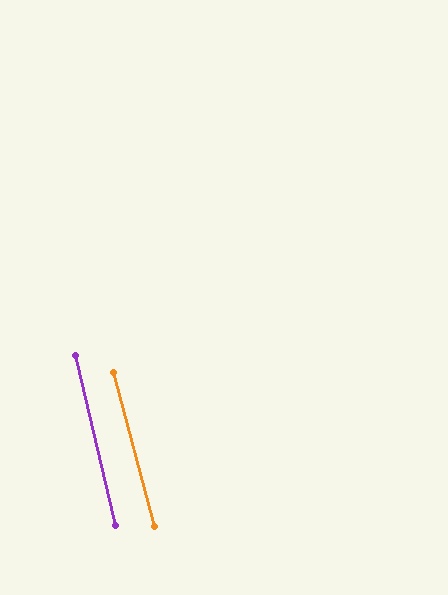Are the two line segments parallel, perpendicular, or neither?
Parallel — their directions differ by only 1.6°.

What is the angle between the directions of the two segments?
Approximately 2 degrees.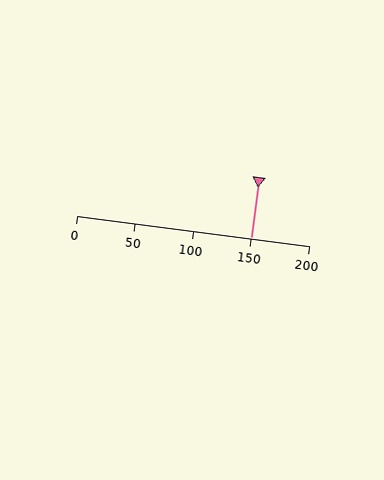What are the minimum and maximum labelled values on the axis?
The axis runs from 0 to 200.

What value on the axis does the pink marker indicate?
The marker indicates approximately 150.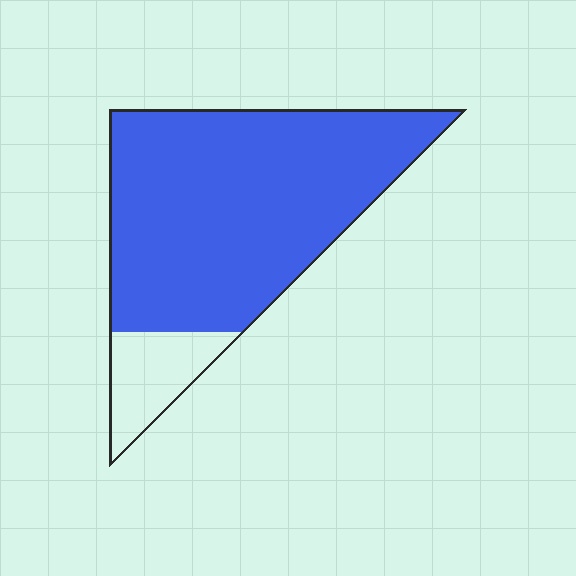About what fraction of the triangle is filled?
About seven eighths (7/8).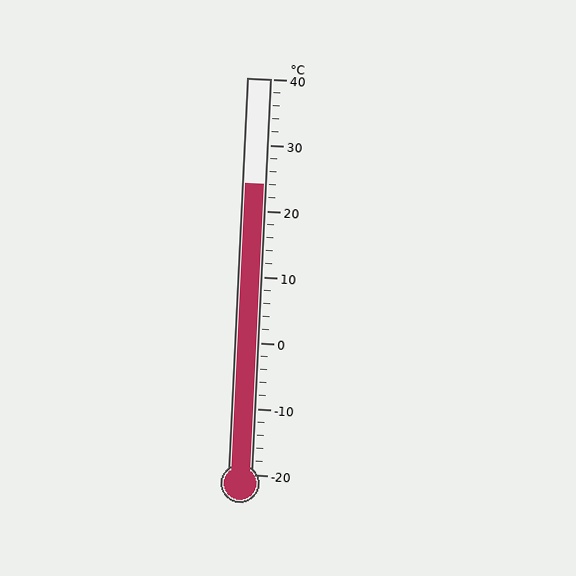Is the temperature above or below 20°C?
The temperature is above 20°C.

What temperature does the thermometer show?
The thermometer shows approximately 24°C.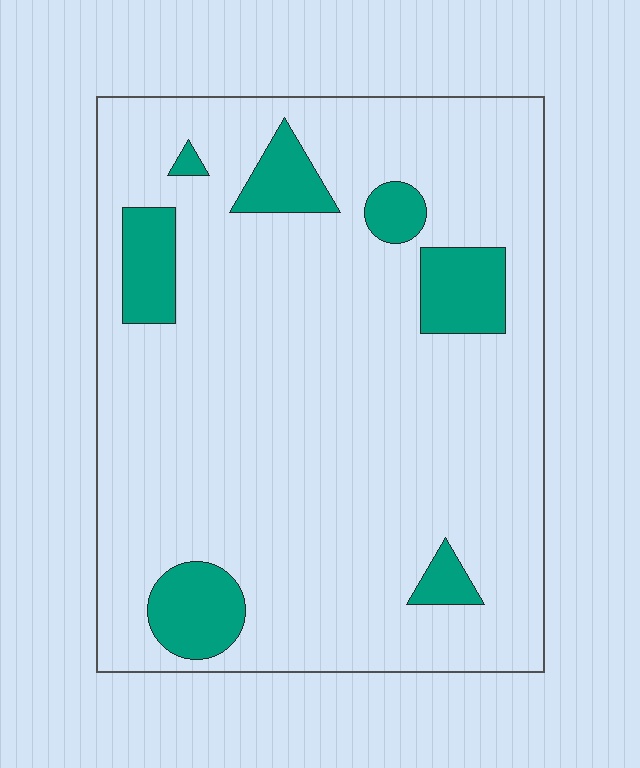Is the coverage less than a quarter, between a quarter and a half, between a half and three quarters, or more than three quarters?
Less than a quarter.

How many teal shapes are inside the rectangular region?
7.